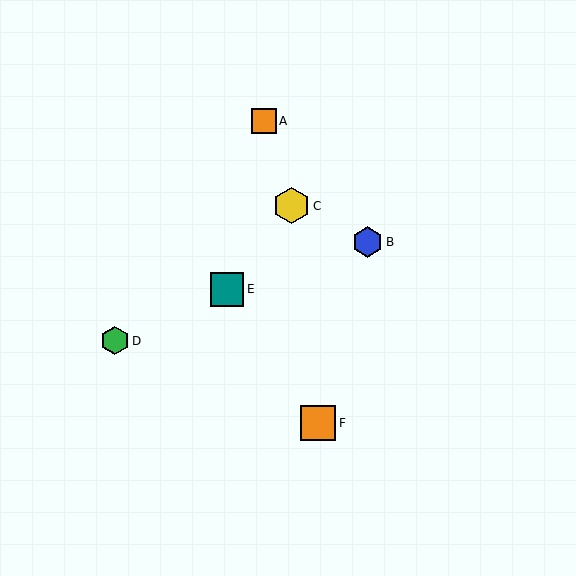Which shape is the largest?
The yellow hexagon (labeled C) is the largest.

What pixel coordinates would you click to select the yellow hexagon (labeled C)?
Click at (292, 206) to select the yellow hexagon C.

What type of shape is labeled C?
Shape C is a yellow hexagon.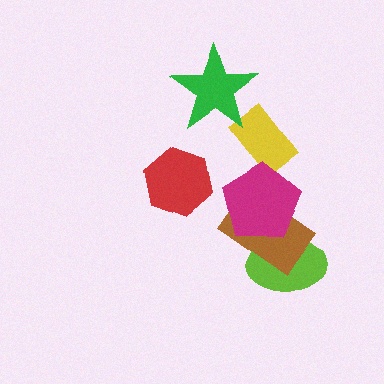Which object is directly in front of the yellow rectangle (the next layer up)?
The green star is directly in front of the yellow rectangle.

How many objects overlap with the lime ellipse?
2 objects overlap with the lime ellipse.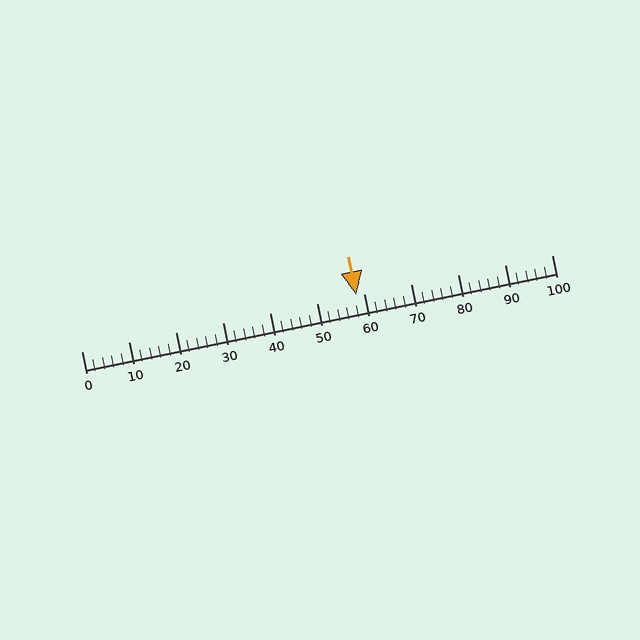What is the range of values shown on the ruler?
The ruler shows values from 0 to 100.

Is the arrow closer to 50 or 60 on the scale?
The arrow is closer to 60.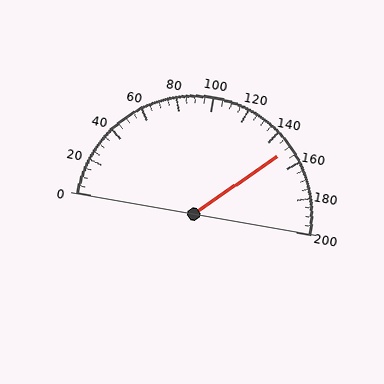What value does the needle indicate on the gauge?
The needle indicates approximately 150.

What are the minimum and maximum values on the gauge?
The gauge ranges from 0 to 200.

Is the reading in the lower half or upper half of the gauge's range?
The reading is in the upper half of the range (0 to 200).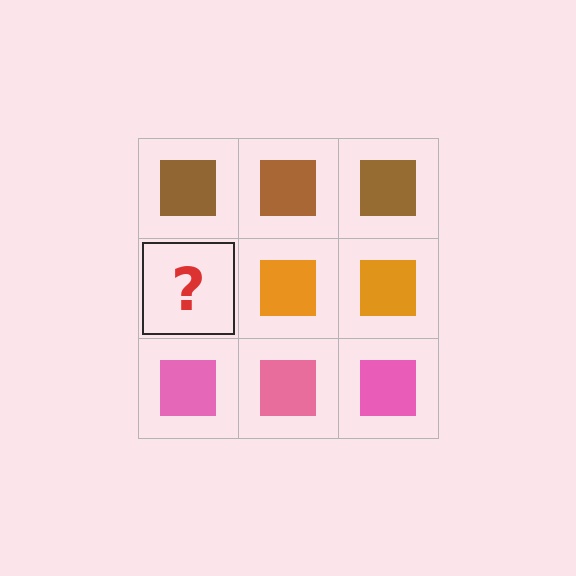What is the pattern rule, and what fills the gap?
The rule is that each row has a consistent color. The gap should be filled with an orange square.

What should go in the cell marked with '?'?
The missing cell should contain an orange square.